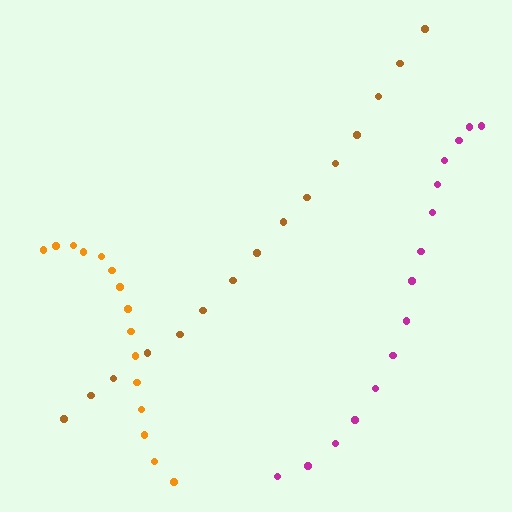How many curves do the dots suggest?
There are 3 distinct paths.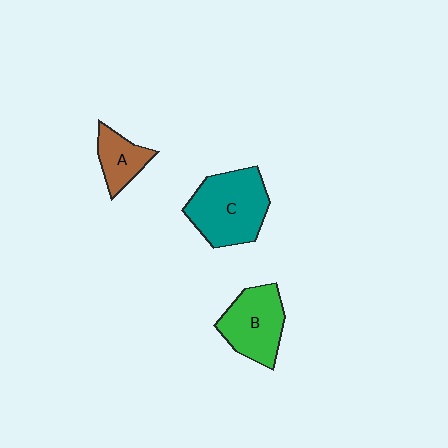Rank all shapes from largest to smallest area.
From largest to smallest: C (teal), B (green), A (brown).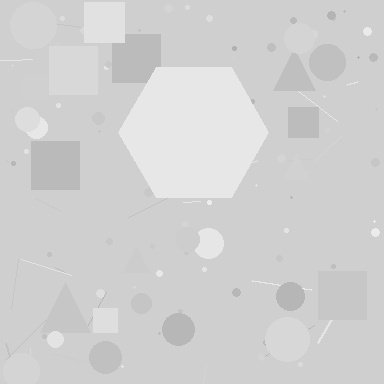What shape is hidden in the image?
A hexagon is hidden in the image.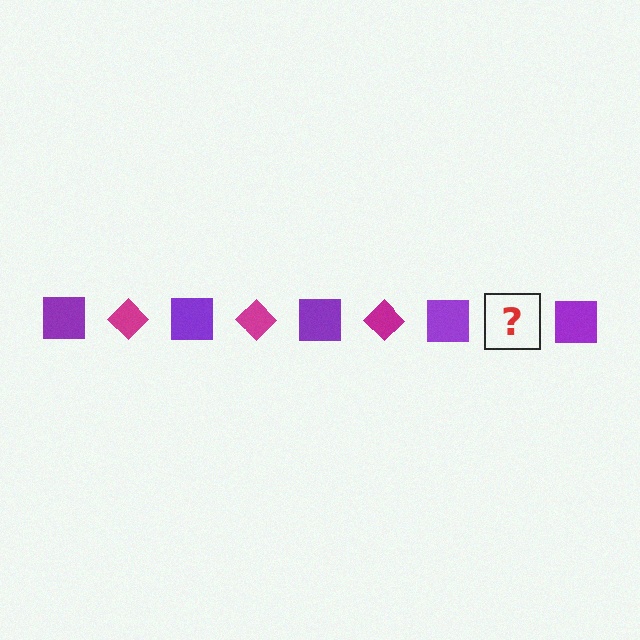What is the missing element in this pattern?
The missing element is a magenta diamond.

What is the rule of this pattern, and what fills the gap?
The rule is that the pattern alternates between purple square and magenta diamond. The gap should be filled with a magenta diamond.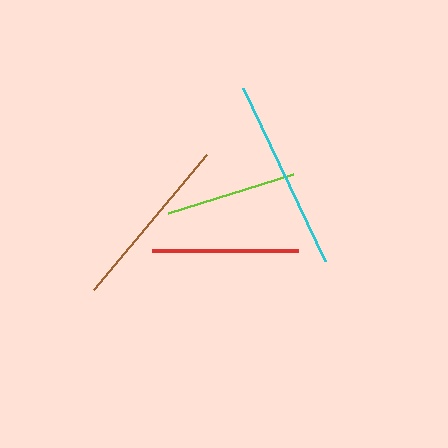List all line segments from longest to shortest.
From longest to shortest: cyan, brown, red, lime.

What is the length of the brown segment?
The brown segment is approximately 176 pixels long.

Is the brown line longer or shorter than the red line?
The brown line is longer than the red line.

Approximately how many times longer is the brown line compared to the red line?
The brown line is approximately 1.2 times the length of the red line.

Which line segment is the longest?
The cyan line is the longest at approximately 192 pixels.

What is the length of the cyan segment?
The cyan segment is approximately 192 pixels long.